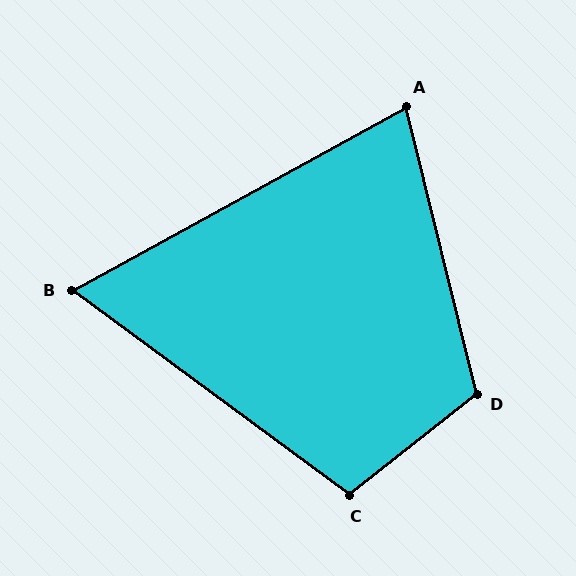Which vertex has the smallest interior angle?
B, at approximately 65 degrees.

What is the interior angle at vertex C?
Approximately 105 degrees (obtuse).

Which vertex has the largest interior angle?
D, at approximately 115 degrees.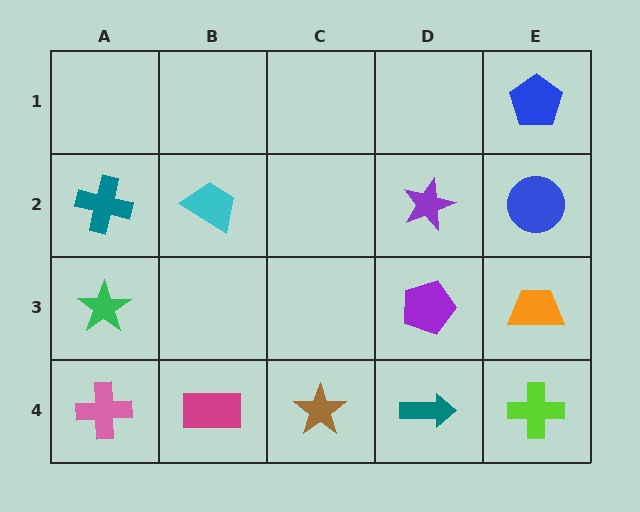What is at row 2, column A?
A teal cross.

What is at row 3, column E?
An orange trapezoid.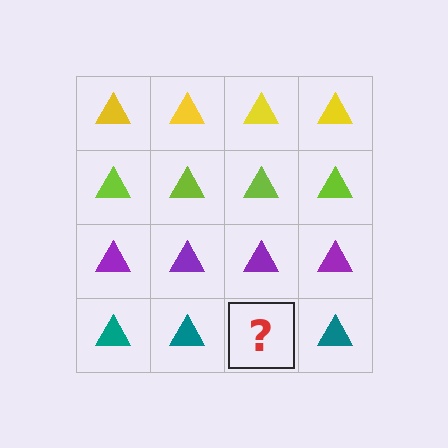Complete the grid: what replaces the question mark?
The question mark should be replaced with a teal triangle.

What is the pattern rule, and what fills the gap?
The rule is that each row has a consistent color. The gap should be filled with a teal triangle.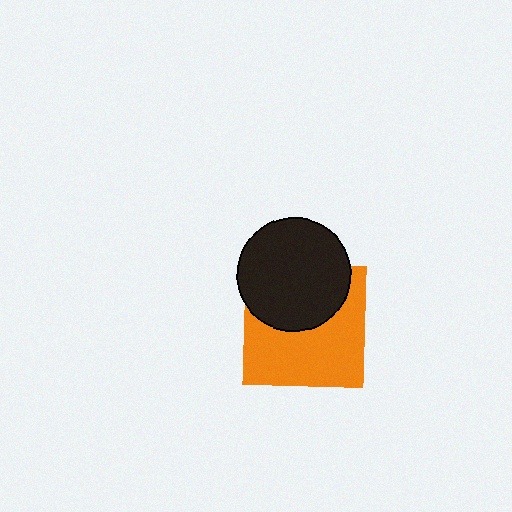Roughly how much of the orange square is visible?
About half of it is visible (roughly 59%).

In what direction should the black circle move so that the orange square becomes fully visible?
The black circle should move up. That is the shortest direction to clear the overlap and leave the orange square fully visible.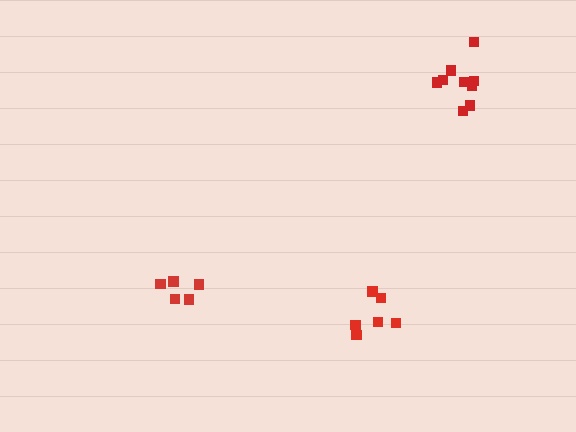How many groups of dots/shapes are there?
There are 3 groups.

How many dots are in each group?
Group 1: 6 dots, Group 2: 9 dots, Group 3: 5 dots (20 total).